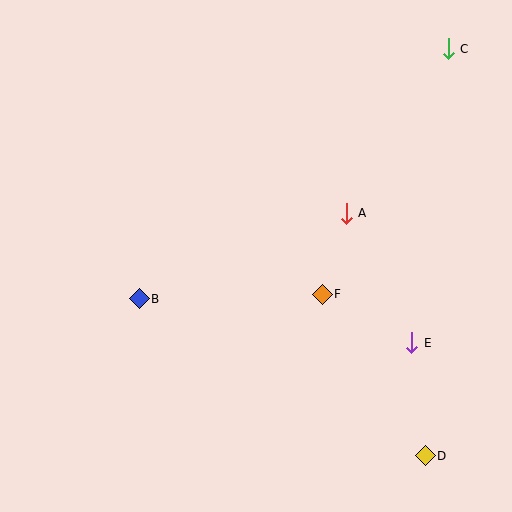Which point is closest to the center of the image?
Point F at (322, 294) is closest to the center.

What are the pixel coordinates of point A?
Point A is at (346, 213).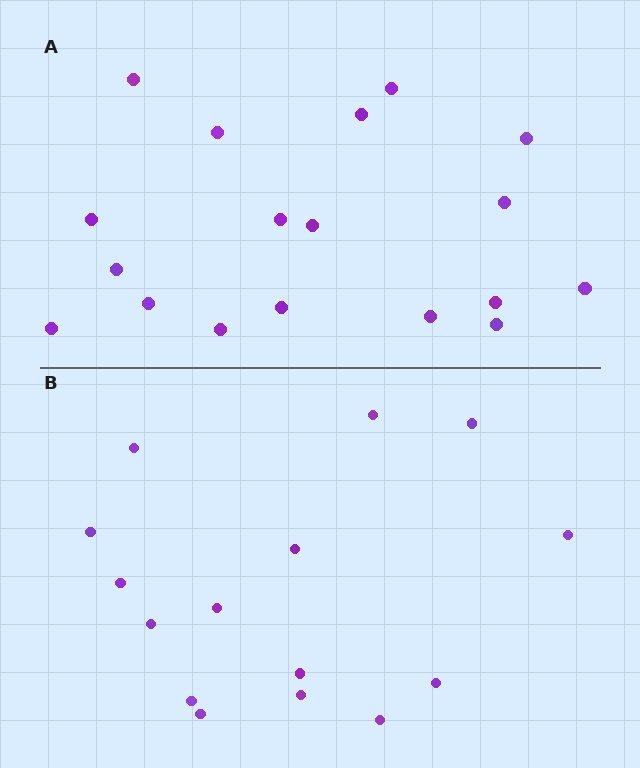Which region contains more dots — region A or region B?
Region A (the top region) has more dots.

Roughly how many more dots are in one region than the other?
Region A has just a few more — roughly 2 or 3 more dots than region B.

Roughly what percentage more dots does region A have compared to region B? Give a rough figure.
About 20% more.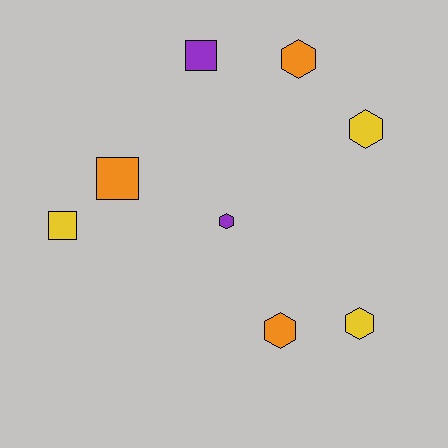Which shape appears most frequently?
Hexagon, with 5 objects.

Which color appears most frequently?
Orange, with 3 objects.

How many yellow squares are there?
There is 1 yellow square.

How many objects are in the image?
There are 8 objects.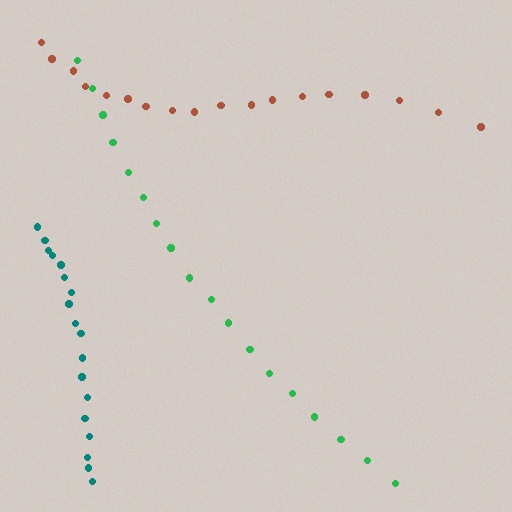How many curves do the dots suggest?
There are 3 distinct paths.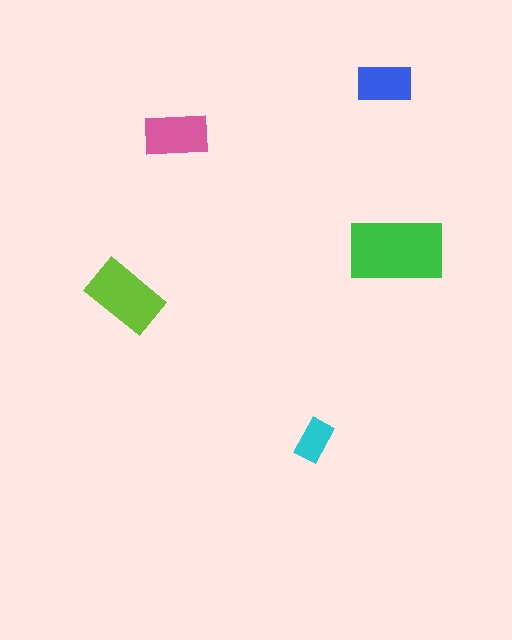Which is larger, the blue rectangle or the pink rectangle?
The pink one.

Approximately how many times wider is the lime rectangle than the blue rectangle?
About 1.5 times wider.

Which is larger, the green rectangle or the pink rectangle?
The green one.